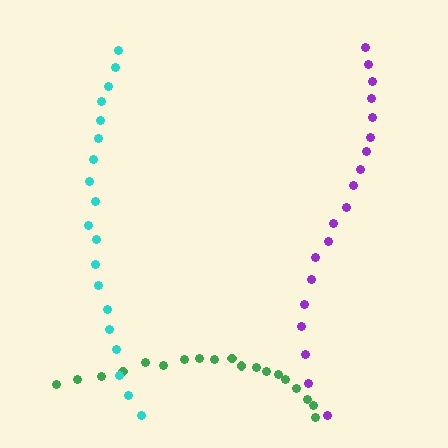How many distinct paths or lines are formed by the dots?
There are 3 distinct paths.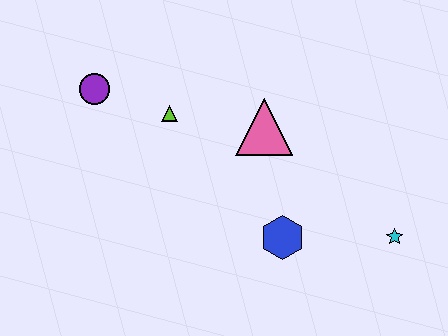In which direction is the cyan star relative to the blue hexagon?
The cyan star is to the right of the blue hexagon.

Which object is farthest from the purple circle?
The cyan star is farthest from the purple circle.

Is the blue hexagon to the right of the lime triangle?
Yes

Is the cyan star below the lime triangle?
Yes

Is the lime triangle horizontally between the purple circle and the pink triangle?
Yes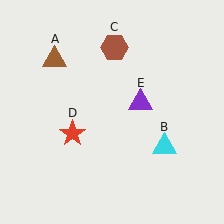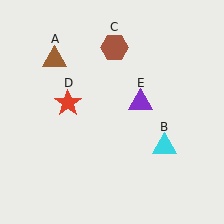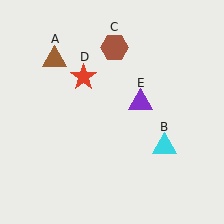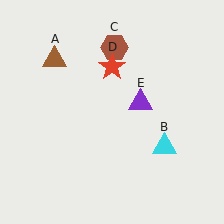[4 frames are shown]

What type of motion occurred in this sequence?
The red star (object D) rotated clockwise around the center of the scene.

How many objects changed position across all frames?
1 object changed position: red star (object D).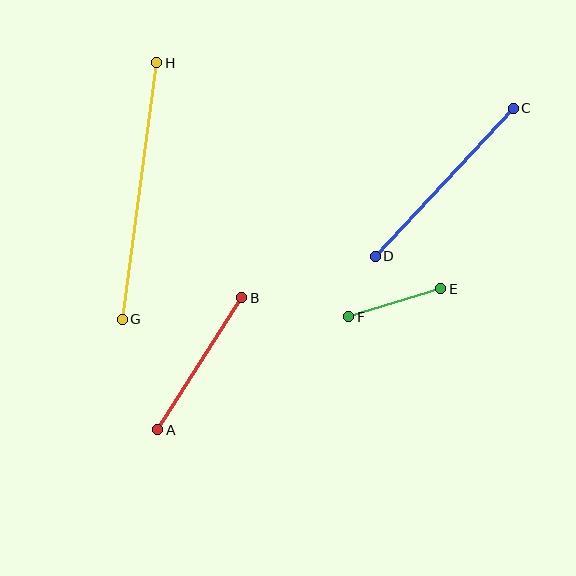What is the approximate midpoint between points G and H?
The midpoint is at approximately (139, 191) pixels.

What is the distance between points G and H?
The distance is approximately 259 pixels.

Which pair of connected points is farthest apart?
Points G and H are farthest apart.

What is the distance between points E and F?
The distance is approximately 96 pixels.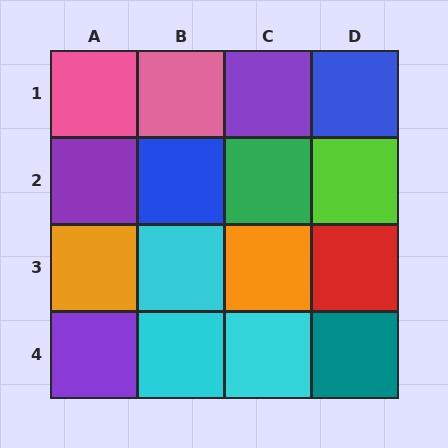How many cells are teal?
1 cell is teal.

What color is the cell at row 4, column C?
Cyan.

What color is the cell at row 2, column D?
Lime.